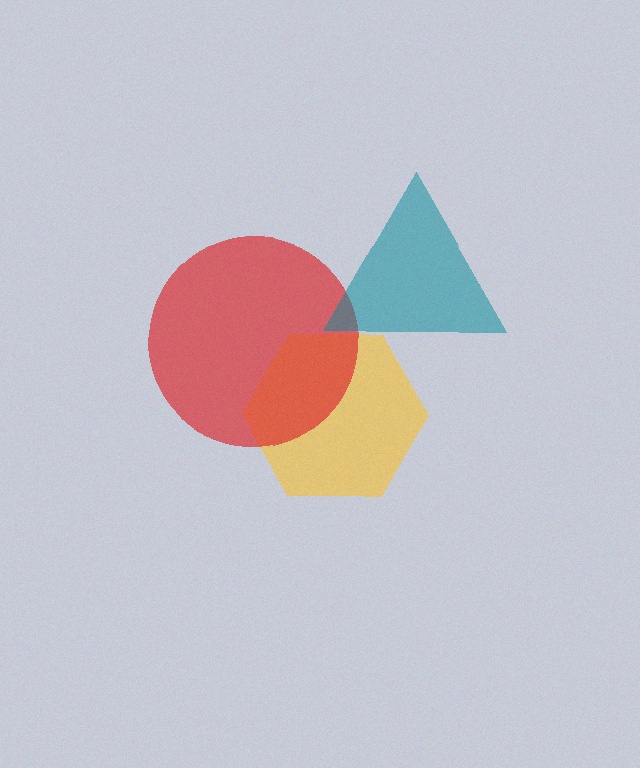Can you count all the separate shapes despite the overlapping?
Yes, there are 3 separate shapes.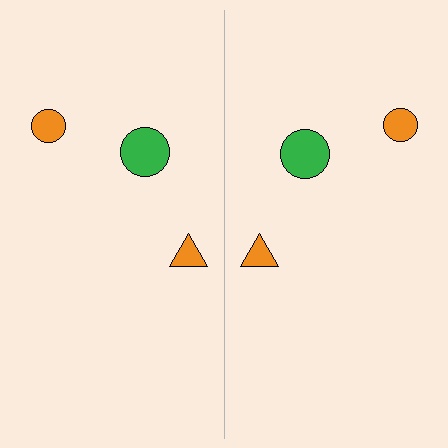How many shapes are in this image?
There are 6 shapes in this image.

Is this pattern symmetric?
Yes, this pattern has bilateral (reflection) symmetry.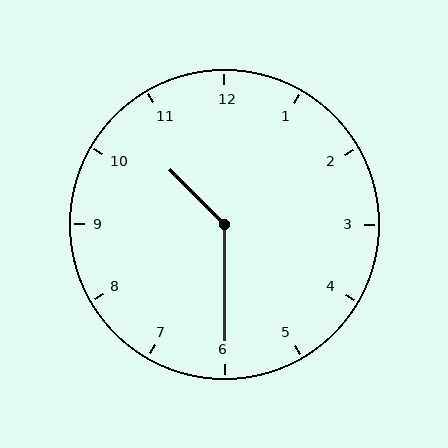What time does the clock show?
10:30.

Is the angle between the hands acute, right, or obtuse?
It is obtuse.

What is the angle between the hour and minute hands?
Approximately 135 degrees.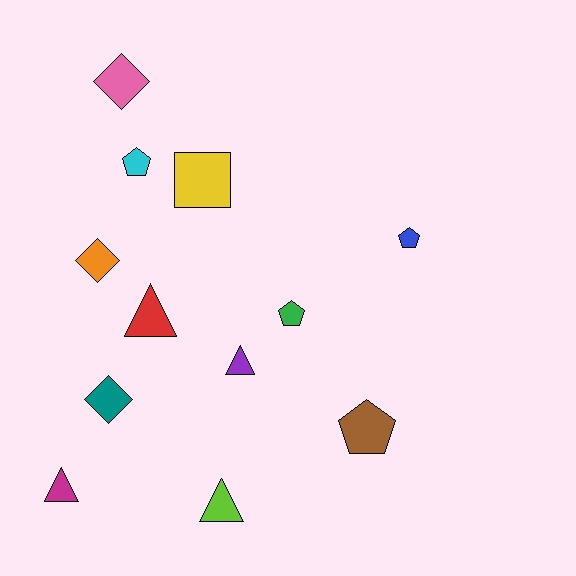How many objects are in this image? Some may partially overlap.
There are 12 objects.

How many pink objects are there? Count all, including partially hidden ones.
There is 1 pink object.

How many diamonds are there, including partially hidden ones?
There are 3 diamonds.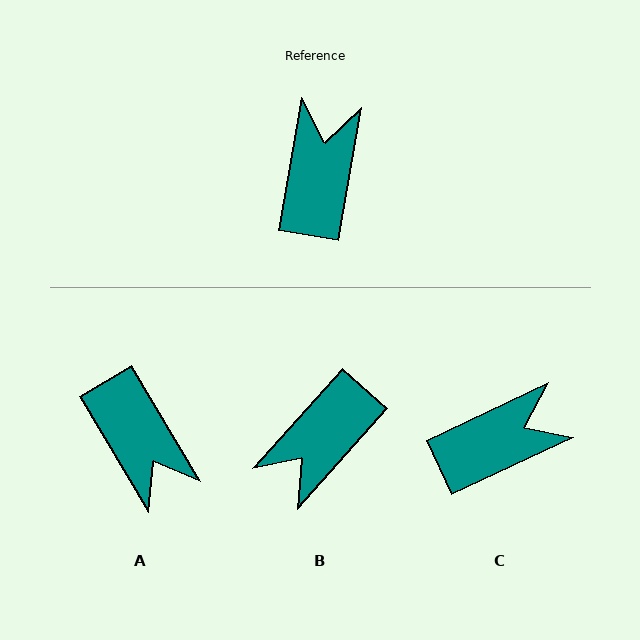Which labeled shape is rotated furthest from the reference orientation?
B, about 148 degrees away.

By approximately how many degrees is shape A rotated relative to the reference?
Approximately 139 degrees clockwise.